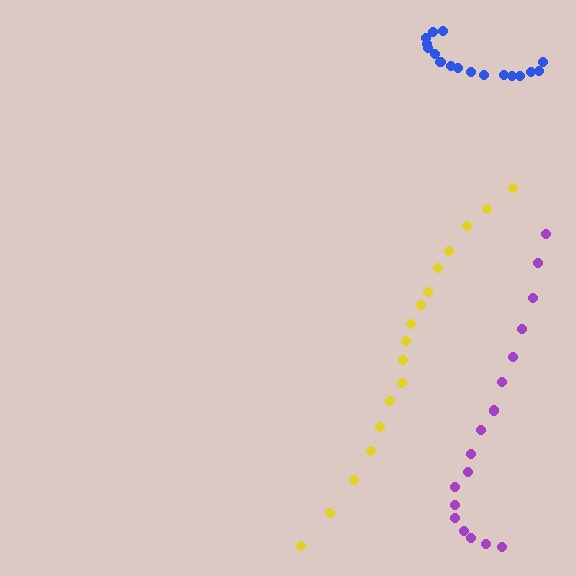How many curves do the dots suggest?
There are 3 distinct paths.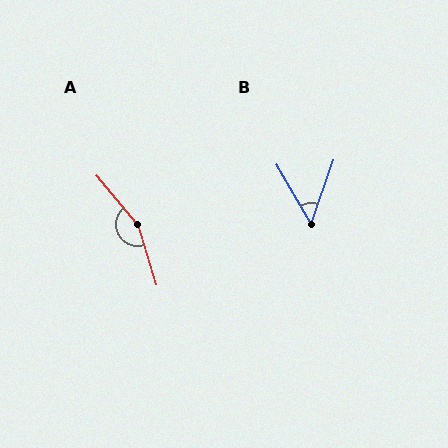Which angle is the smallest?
B, at approximately 49 degrees.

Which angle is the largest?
A, at approximately 158 degrees.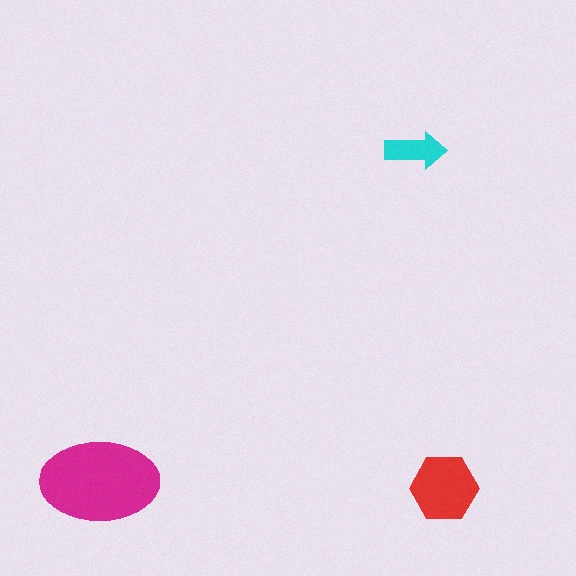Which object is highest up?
The cyan arrow is topmost.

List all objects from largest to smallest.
The magenta ellipse, the red hexagon, the cyan arrow.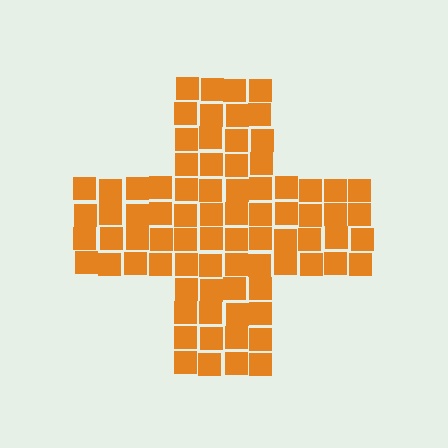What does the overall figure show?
The overall figure shows a cross.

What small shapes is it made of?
It is made of small squares.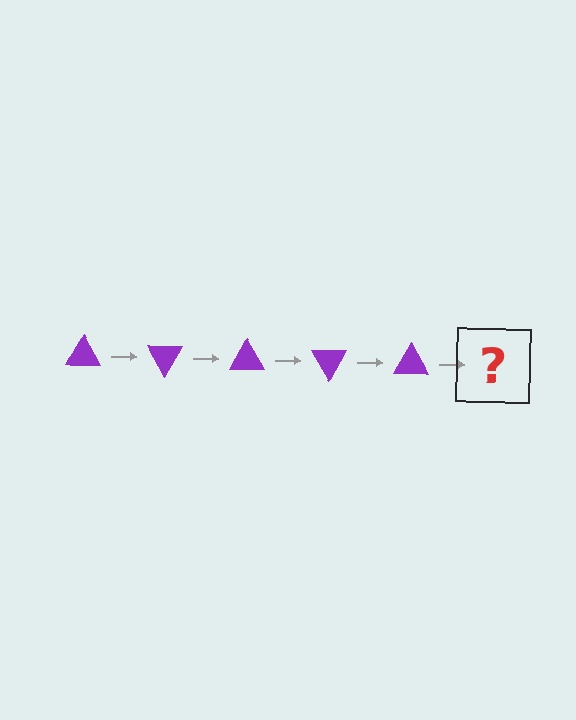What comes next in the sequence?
The next element should be a purple triangle rotated 300 degrees.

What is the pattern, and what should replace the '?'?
The pattern is that the triangle rotates 60 degrees each step. The '?' should be a purple triangle rotated 300 degrees.